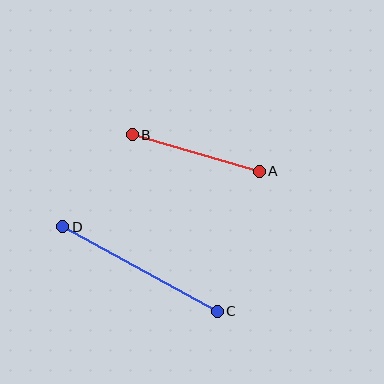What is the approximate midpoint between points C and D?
The midpoint is at approximately (140, 269) pixels.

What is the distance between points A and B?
The distance is approximately 132 pixels.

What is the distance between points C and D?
The distance is approximately 176 pixels.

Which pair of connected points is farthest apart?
Points C and D are farthest apart.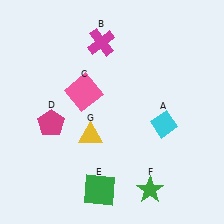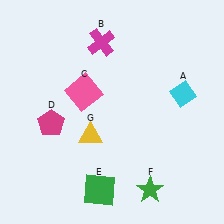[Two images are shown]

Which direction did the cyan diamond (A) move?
The cyan diamond (A) moved up.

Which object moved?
The cyan diamond (A) moved up.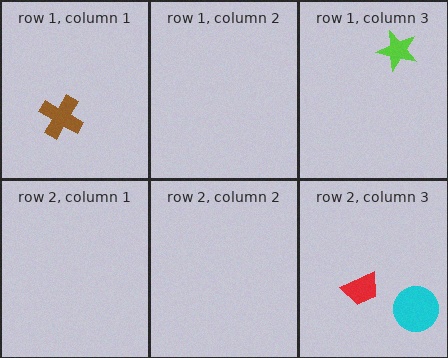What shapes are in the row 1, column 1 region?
The brown cross.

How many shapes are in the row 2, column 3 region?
2.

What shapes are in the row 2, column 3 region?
The red trapezoid, the cyan circle.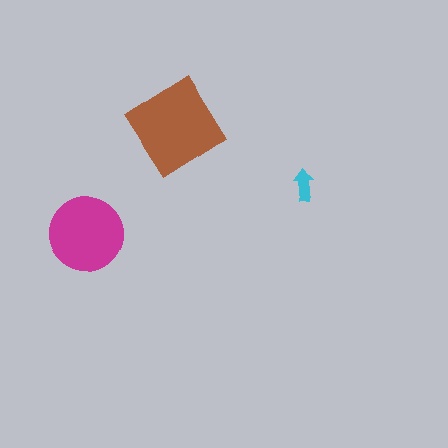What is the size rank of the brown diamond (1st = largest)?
1st.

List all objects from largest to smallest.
The brown diamond, the magenta circle, the cyan arrow.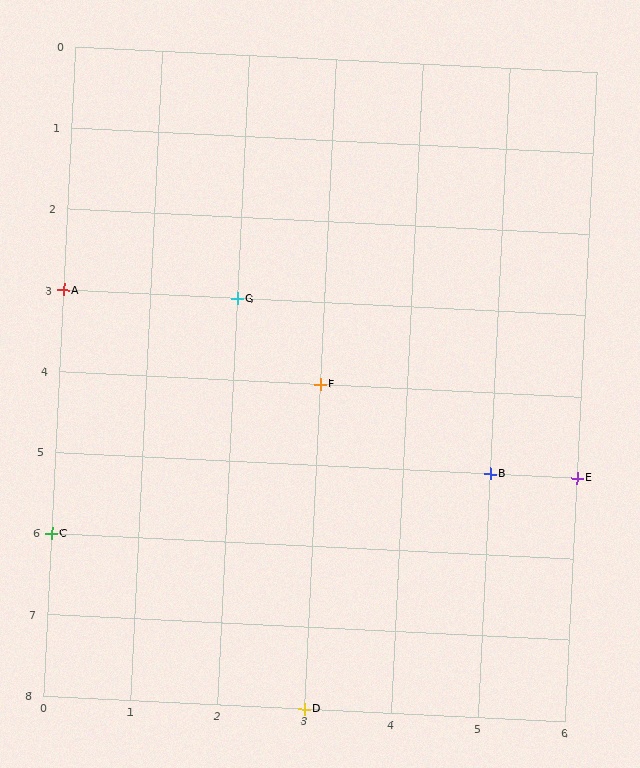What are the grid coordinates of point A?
Point A is at grid coordinates (0, 3).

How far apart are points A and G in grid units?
Points A and G are 2 columns apart.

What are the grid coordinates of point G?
Point G is at grid coordinates (2, 3).